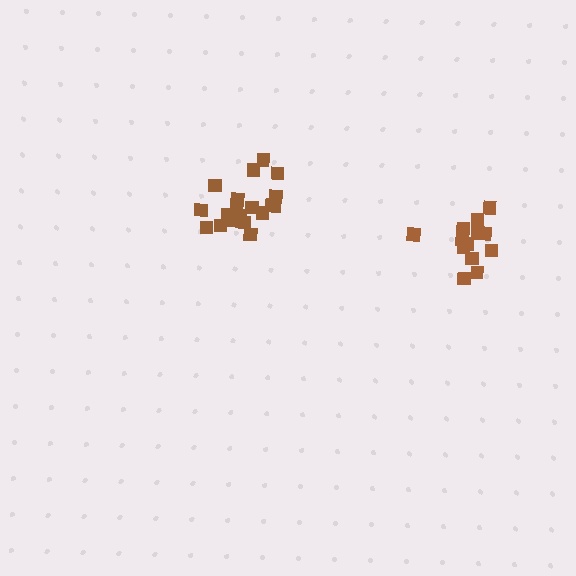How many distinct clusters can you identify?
There are 2 distinct clusters.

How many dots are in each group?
Group 1: 19 dots, Group 2: 14 dots (33 total).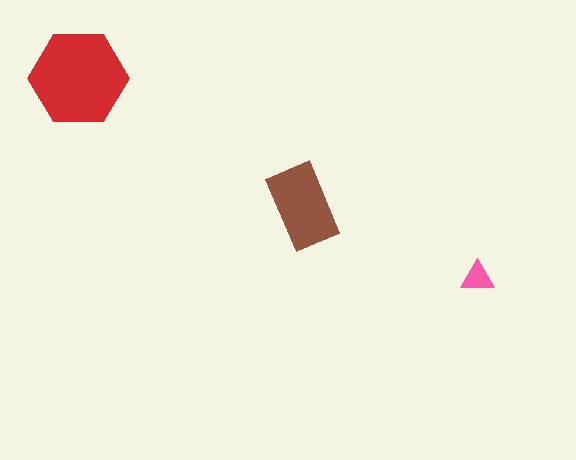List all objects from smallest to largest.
The pink triangle, the brown rectangle, the red hexagon.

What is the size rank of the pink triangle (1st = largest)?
3rd.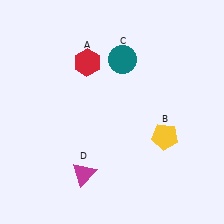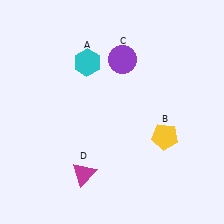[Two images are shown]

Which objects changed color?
A changed from red to cyan. C changed from teal to purple.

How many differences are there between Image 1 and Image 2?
There are 2 differences between the two images.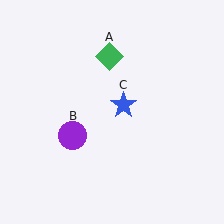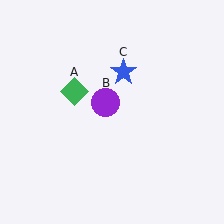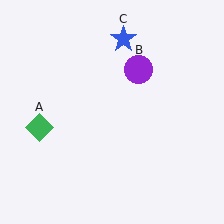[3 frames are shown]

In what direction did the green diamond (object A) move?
The green diamond (object A) moved down and to the left.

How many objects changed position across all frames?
3 objects changed position: green diamond (object A), purple circle (object B), blue star (object C).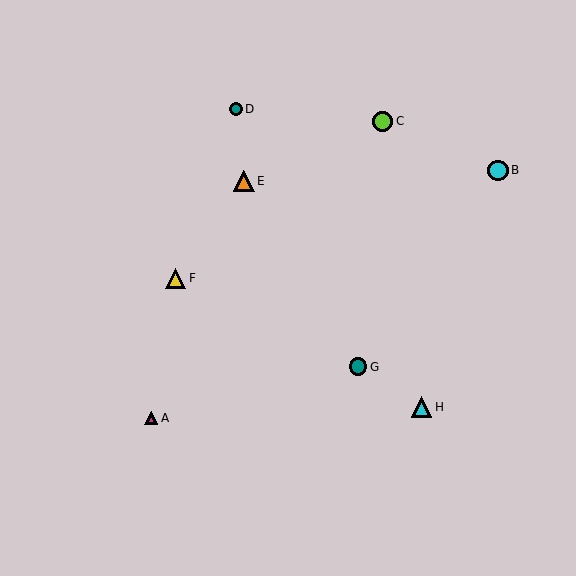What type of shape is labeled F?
Shape F is a yellow triangle.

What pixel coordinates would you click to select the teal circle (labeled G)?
Click at (358, 367) to select the teal circle G.